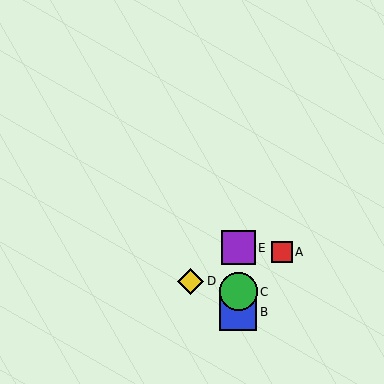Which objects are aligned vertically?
Objects B, C, E are aligned vertically.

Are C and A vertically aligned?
No, C is at x≈238 and A is at x≈282.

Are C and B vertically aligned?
Yes, both are at x≈238.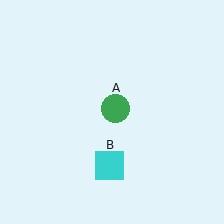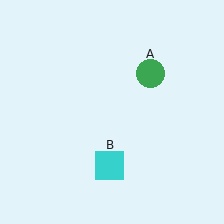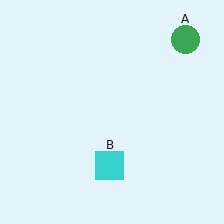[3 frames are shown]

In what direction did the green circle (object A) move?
The green circle (object A) moved up and to the right.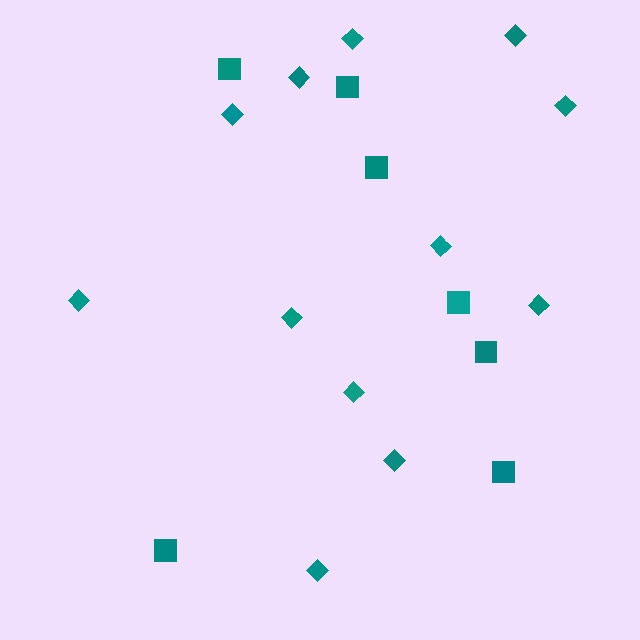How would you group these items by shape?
There are 2 groups: one group of diamonds (12) and one group of squares (7).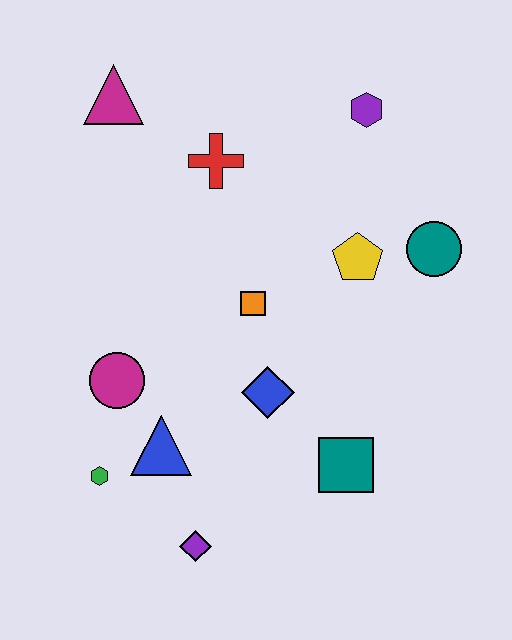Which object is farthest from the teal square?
The magenta triangle is farthest from the teal square.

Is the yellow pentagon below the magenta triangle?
Yes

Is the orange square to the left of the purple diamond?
No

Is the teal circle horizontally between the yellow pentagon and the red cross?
No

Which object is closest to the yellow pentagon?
The teal circle is closest to the yellow pentagon.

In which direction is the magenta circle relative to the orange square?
The magenta circle is to the left of the orange square.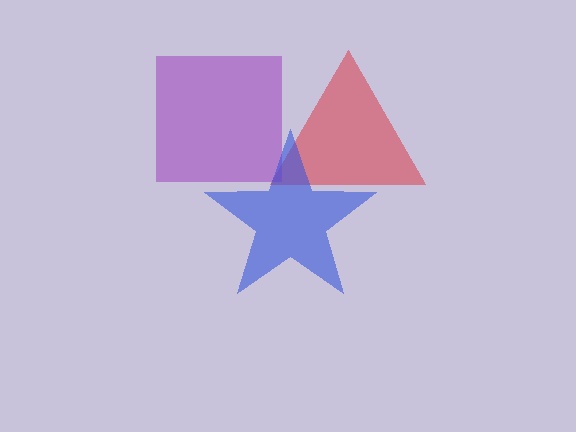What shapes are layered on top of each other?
The layered shapes are: a red triangle, a purple square, a blue star.